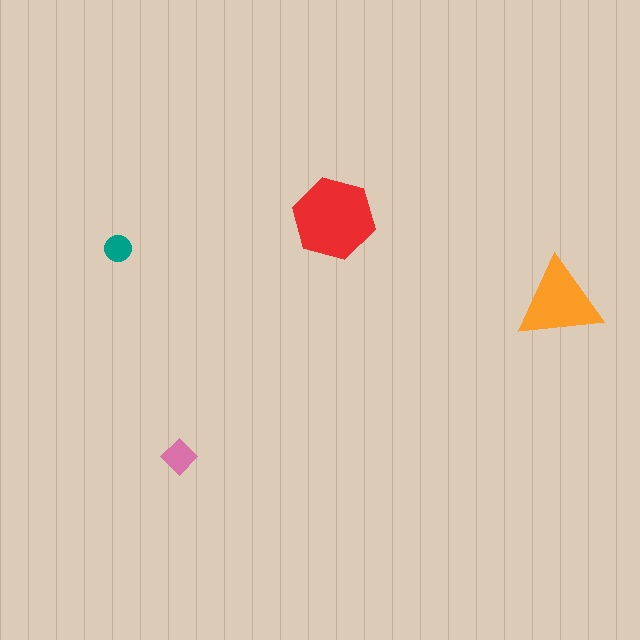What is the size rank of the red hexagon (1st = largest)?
1st.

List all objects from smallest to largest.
The teal circle, the pink diamond, the orange triangle, the red hexagon.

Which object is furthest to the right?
The orange triangle is rightmost.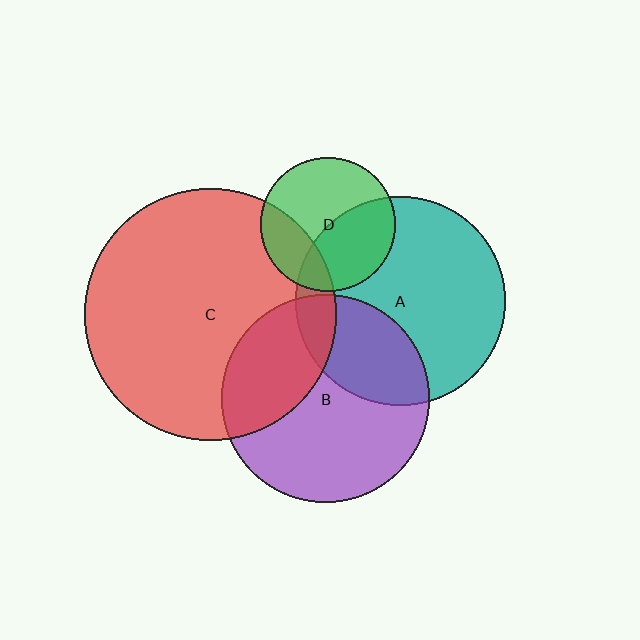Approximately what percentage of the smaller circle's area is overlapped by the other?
Approximately 45%.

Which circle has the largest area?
Circle C (red).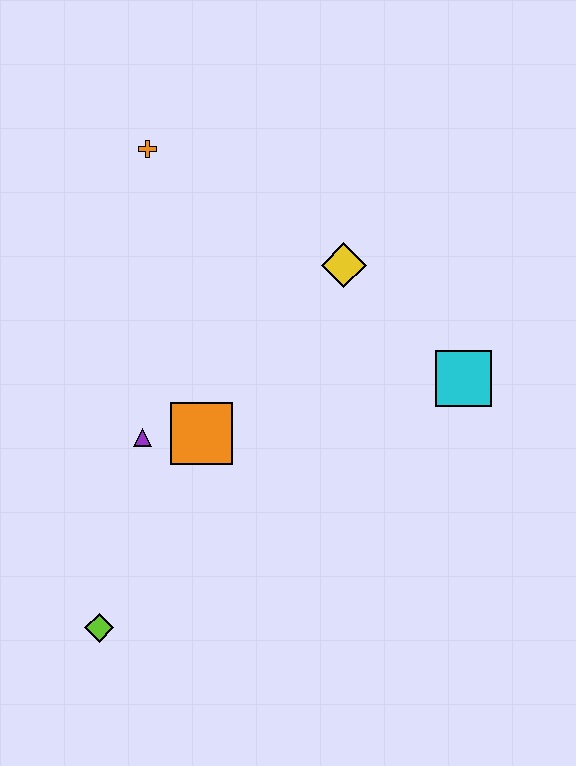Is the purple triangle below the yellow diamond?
Yes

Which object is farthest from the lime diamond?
The orange cross is farthest from the lime diamond.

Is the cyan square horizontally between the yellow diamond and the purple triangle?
No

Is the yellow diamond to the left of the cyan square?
Yes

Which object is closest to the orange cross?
The yellow diamond is closest to the orange cross.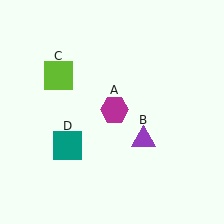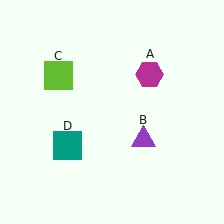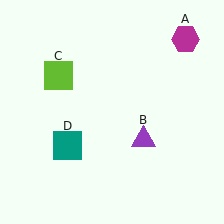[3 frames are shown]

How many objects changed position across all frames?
1 object changed position: magenta hexagon (object A).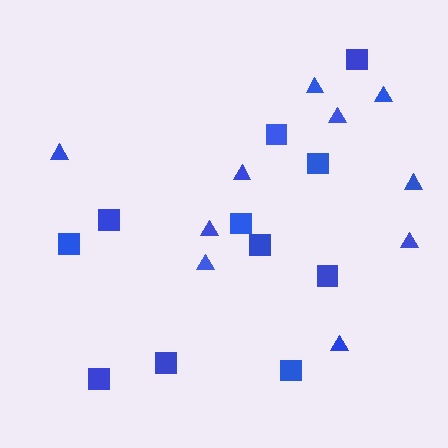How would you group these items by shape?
There are 2 groups: one group of squares (11) and one group of triangles (10).